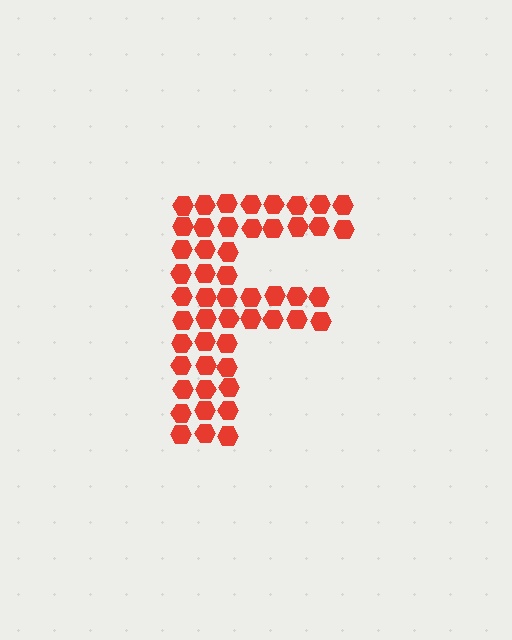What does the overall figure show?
The overall figure shows the letter F.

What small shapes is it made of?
It is made of small hexagons.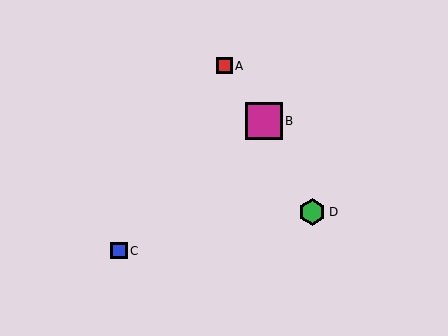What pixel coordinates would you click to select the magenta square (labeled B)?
Click at (264, 121) to select the magenta square B.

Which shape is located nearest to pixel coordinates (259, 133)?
The magenta square (labeled B) at (264, 121) is nearest to that location.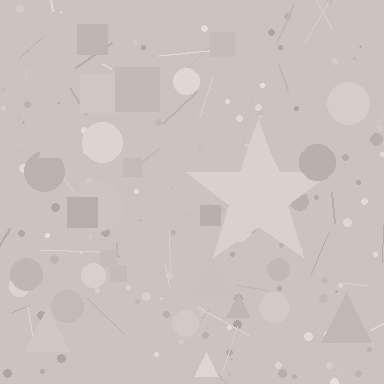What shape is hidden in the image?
A star is hidden in the image.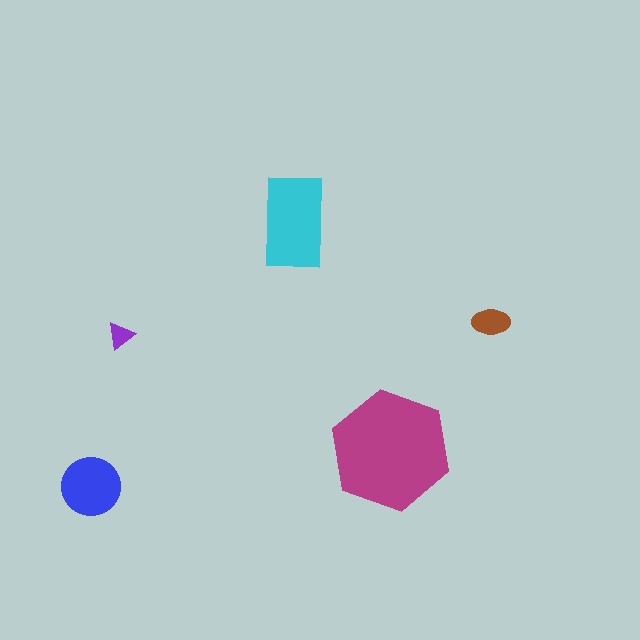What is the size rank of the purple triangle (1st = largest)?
5th.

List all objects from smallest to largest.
The purple triangle, the brown ellipse, the blue circle, the cyan rectangle, the magenta hexagon.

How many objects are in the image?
There are 5 objects in the image.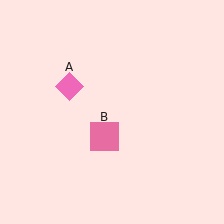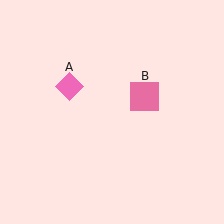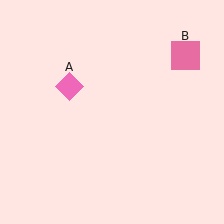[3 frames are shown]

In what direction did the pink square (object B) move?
The pink square (object B) moved up and to the right.